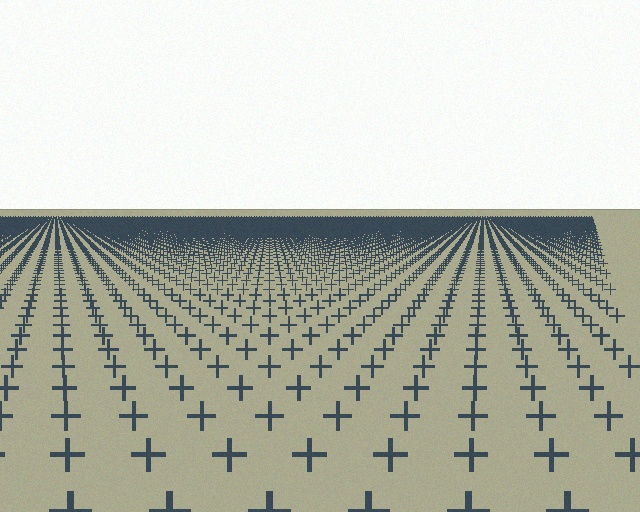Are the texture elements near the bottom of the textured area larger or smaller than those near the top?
Larger. Near the bottom, elements are closer to the viewer and appear at a bigger on-screen size.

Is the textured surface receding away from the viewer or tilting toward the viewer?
The surface is receding away from the viewer. Texture elements get smaller and denser toward the top.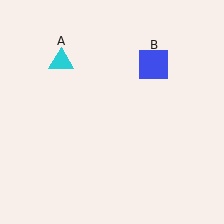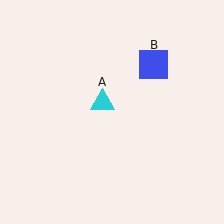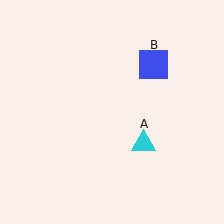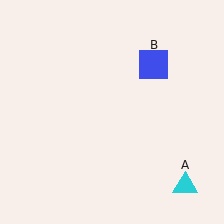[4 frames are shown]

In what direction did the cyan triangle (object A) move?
The cyan triangle (object A) moved down and to the right.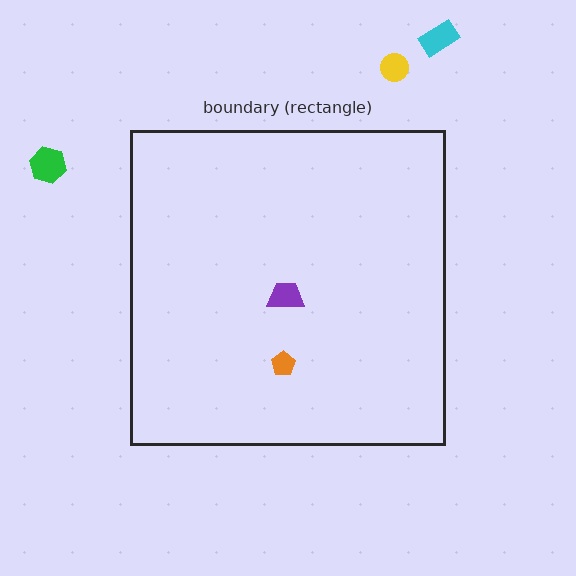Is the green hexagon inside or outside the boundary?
Outside.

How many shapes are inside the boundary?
2 inside, 3 outside.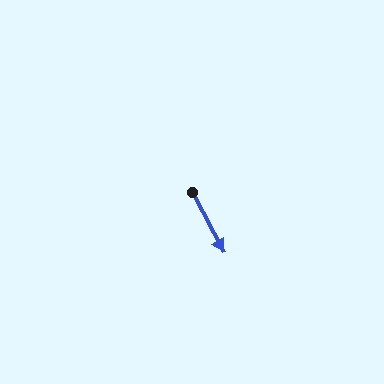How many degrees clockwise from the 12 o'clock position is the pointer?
Approximately 152 degrees.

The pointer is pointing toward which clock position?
Roughly 5 o'clock.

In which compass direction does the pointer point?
Southeast.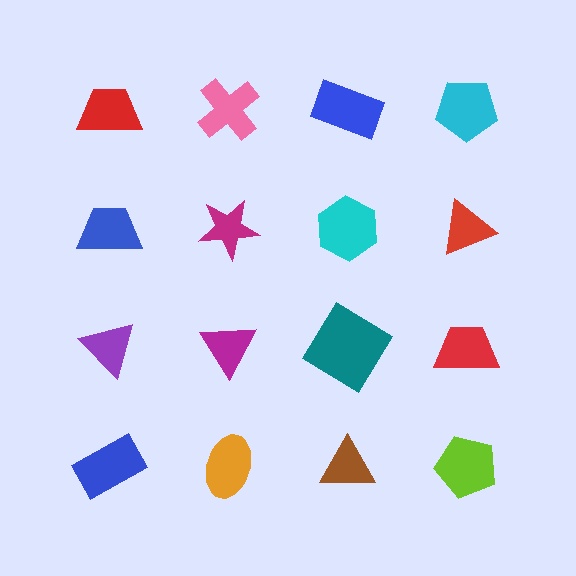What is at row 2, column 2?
A magenta star.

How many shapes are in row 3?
4 shapes.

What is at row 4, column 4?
A lime pentagon.